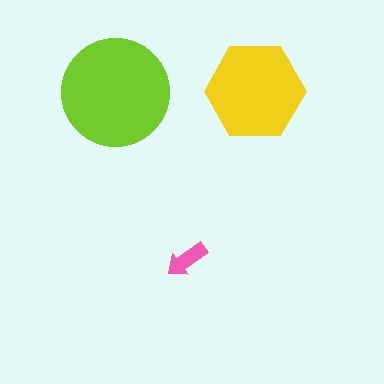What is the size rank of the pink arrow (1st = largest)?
3rd.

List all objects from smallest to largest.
The pink arrow, the yellow hexagon, the lime circle.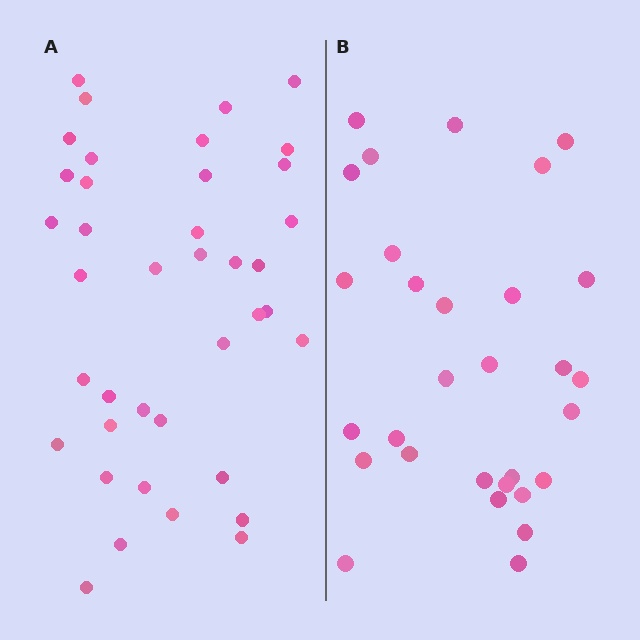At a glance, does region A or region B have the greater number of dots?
Region A (the left region) has more dots.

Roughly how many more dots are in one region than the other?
Region A has roughly 8 or so more dots than region B.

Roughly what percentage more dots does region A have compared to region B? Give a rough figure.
About 30% more.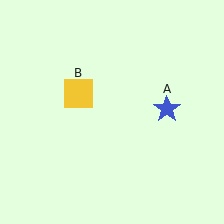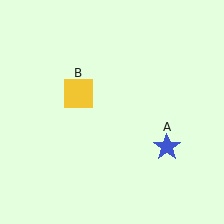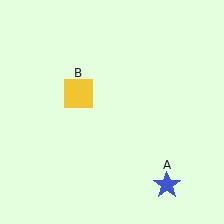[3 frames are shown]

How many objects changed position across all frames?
1 object changed position: blue star (object A).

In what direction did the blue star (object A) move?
The blue star (object A) moved down.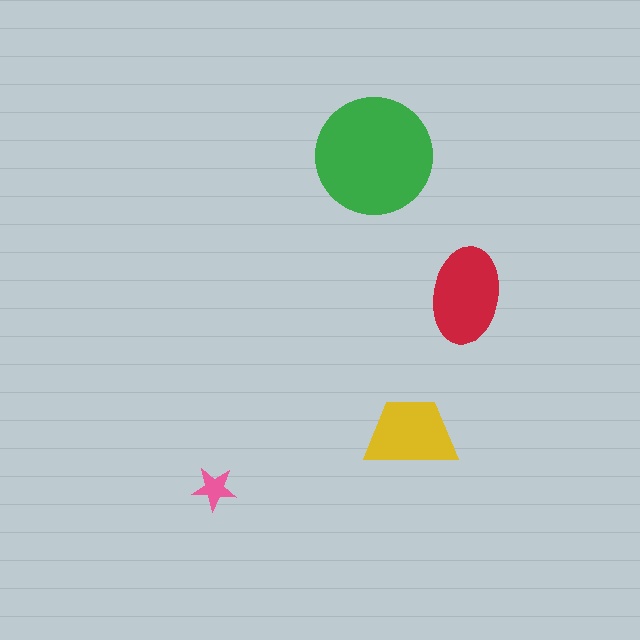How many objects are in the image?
There are 4 objects in the image.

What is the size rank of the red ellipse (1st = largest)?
2nd.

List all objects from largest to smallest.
The green circle, the red ellipse, the yellow trapezoid, the pink star.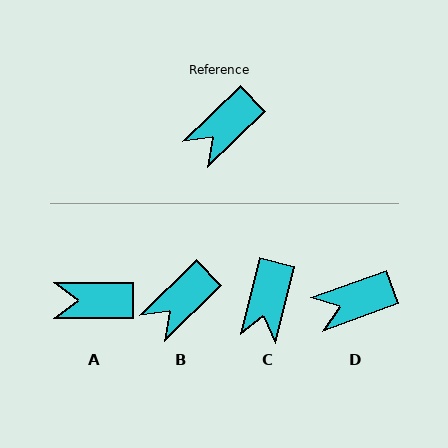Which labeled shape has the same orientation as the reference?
B.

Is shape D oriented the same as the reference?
No, it is off by about 24 degrees.